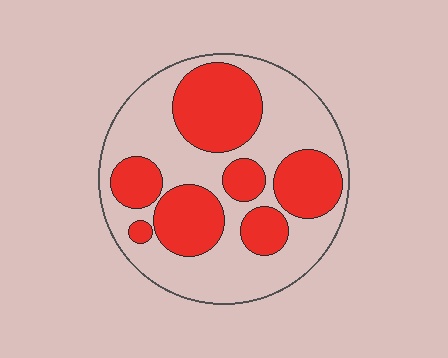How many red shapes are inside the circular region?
7.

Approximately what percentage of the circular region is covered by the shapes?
Approximately 40%.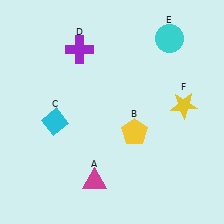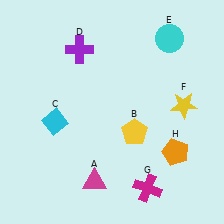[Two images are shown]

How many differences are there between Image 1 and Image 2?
There are 2 differences between the two images.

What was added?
A magenta cross (G), an orange pentagon (H) were added in Image 2.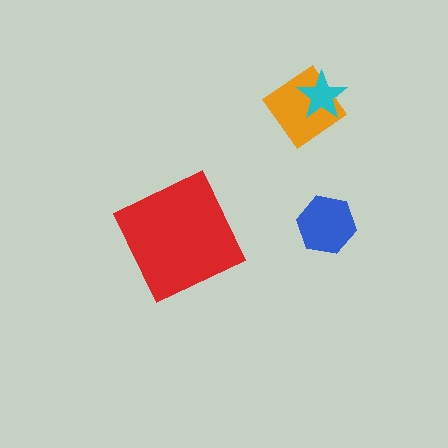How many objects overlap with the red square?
0 objects overlap with the red square.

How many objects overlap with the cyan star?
1 object overlaps with the cyan star.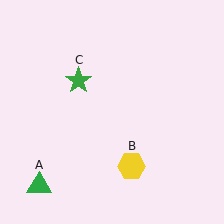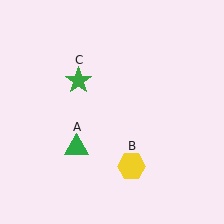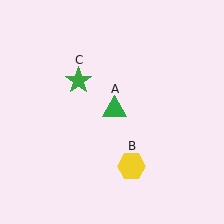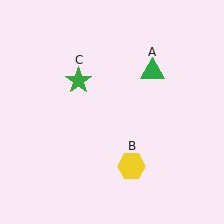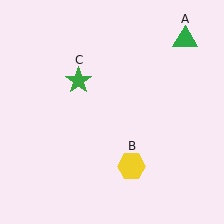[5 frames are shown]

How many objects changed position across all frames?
1 object changed position: green triangle (object A).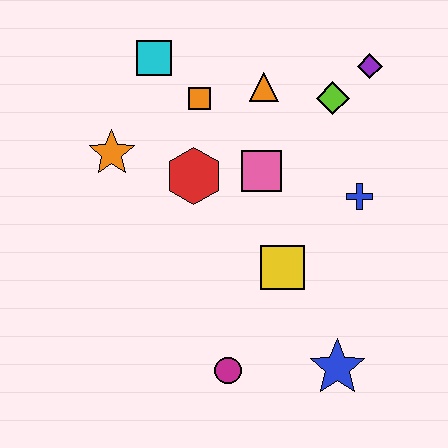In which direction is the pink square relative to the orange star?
The pink square is to the right of the orange star.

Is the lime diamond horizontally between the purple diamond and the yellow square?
Yes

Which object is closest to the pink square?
The red hexagon is closest to the pink square.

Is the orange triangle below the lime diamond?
No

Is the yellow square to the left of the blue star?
Yes